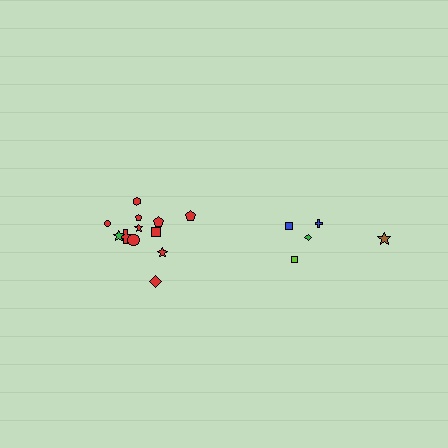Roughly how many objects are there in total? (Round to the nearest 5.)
Roughly 15 objects in total.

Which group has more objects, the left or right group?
The left group.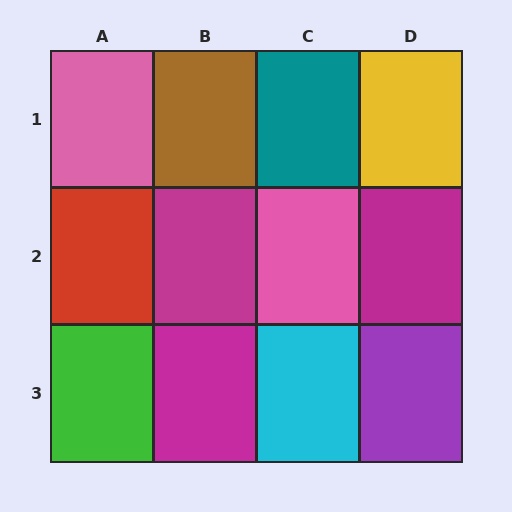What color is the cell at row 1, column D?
Yellow.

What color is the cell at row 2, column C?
Pink.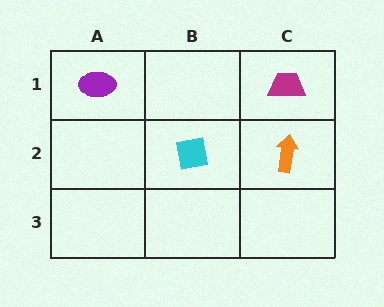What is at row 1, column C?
A magenta trapezoid.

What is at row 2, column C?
An orange arrow.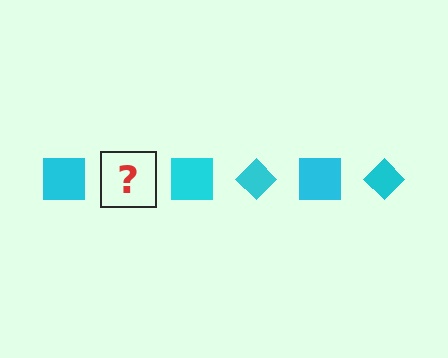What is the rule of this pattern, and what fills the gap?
The rule is that the pattern cycles through square, diamond shapes in cyan. The gap should be filled with a cyan diamond.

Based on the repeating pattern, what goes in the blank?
The blank should be a cyan diamond.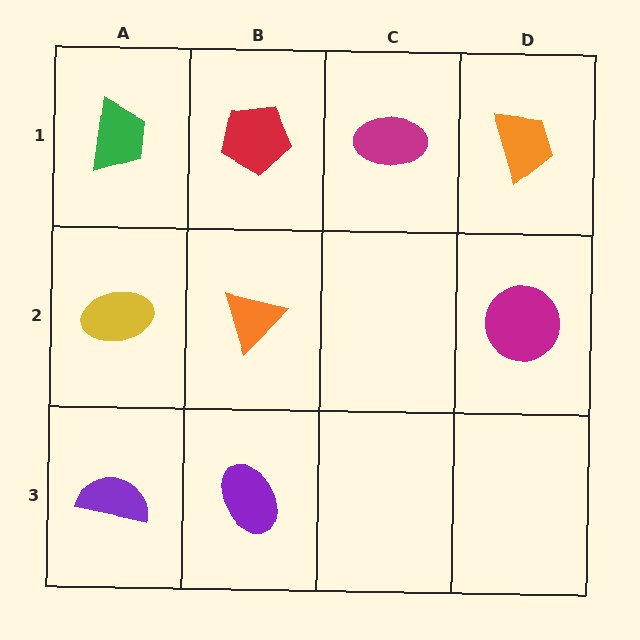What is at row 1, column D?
An orange trapezoid.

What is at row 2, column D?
A magenta circle.